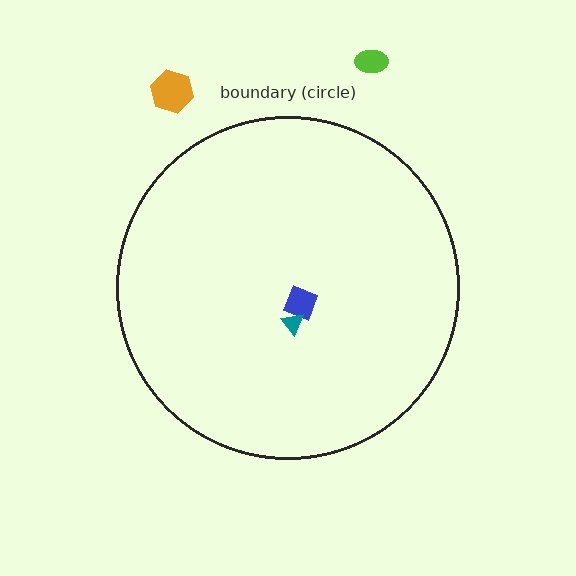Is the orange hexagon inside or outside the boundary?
Outside.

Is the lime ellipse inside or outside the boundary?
Outside.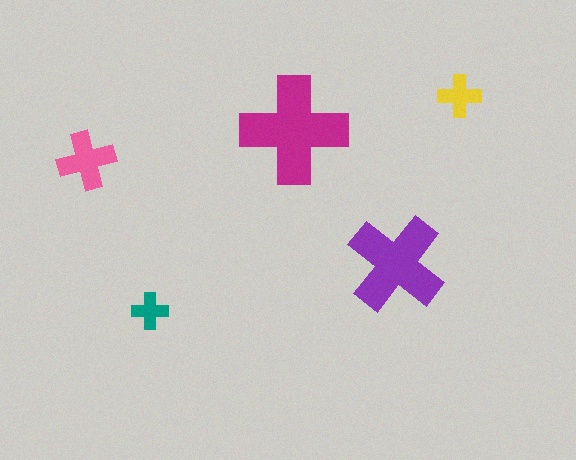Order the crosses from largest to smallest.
the magenta one, the purple one, the pink one, the yellow one, the teal one.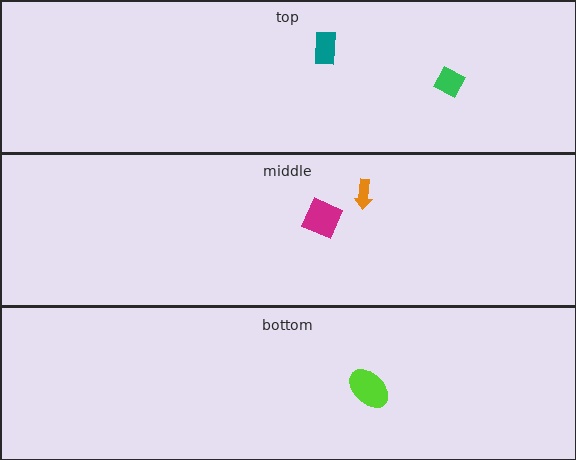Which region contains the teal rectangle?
The top region.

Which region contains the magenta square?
The middle region.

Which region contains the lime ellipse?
The bottom region.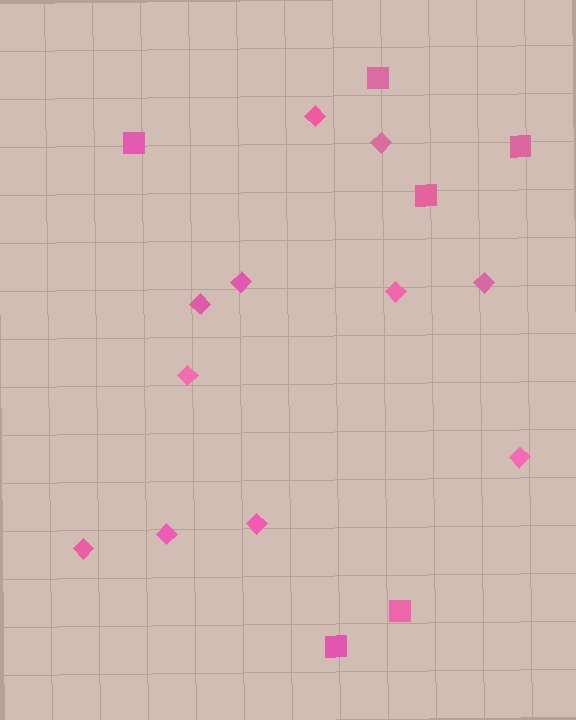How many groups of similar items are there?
There are 2 groups: one group of diamonds (11) and one group of squares (6).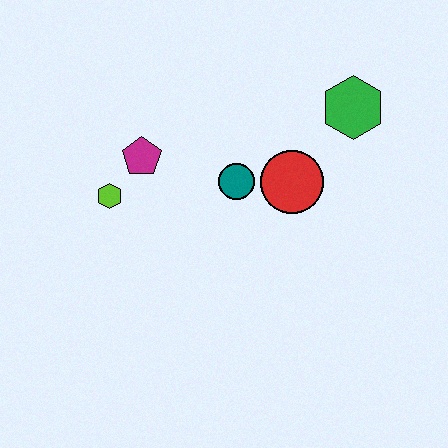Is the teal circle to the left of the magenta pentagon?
No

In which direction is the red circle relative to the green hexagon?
The red circle is below the green hexagon.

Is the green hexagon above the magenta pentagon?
Yes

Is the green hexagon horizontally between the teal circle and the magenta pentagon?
No